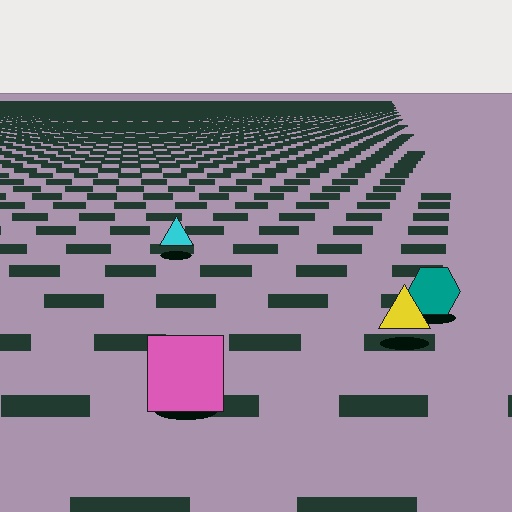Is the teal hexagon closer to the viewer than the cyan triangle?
Yes. The teal hexagon is closer — you can tell from the texture gradient: the ground texture is coarser near it.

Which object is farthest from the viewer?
The cyan triangle is farthest from the viewer. It appears smaller and the ground texture around it is denser.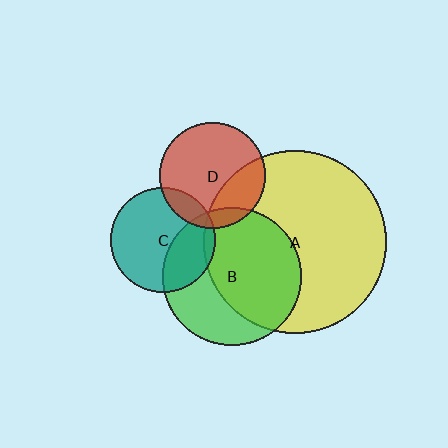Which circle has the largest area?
Circle A (yellow).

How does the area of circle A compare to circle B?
Approximately 1.7 times.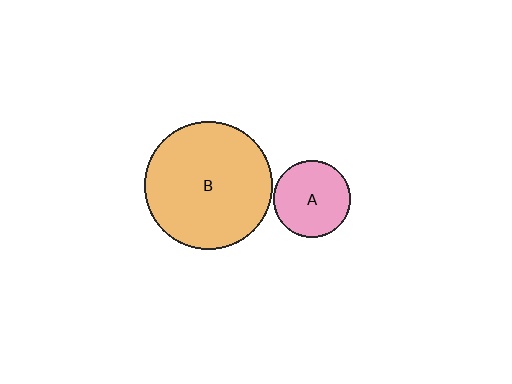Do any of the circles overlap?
No, none of the circles overlap.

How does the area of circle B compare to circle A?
Approximately 2.7 times.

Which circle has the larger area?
Circle B (orange).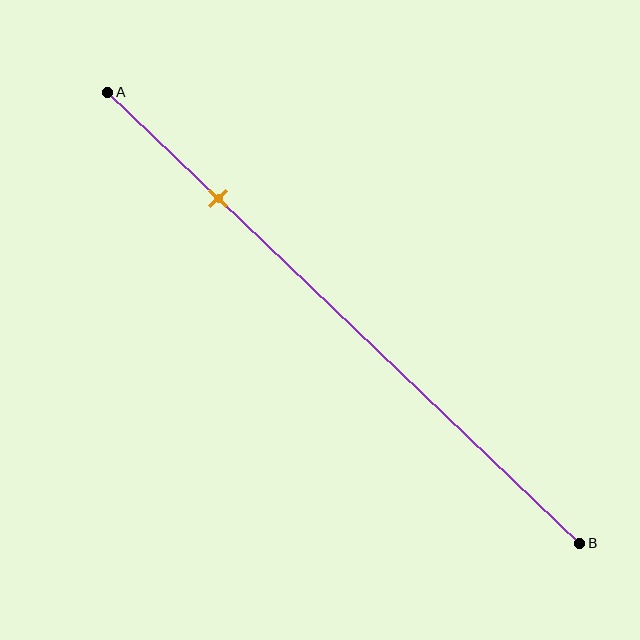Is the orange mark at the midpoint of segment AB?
No, the mark is at about 25% from A, not at the 50% midpoint.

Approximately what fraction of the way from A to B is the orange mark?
The orange mark is approximately 25% of the way from A to B.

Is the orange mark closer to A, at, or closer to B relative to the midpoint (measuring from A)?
The orange mark is closer to point A than the midpoint of segment AB.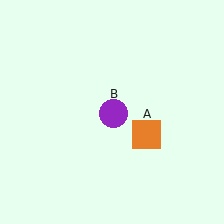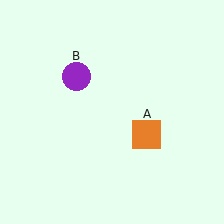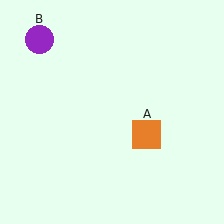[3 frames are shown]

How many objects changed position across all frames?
1 object changed position: purple circle (object B).